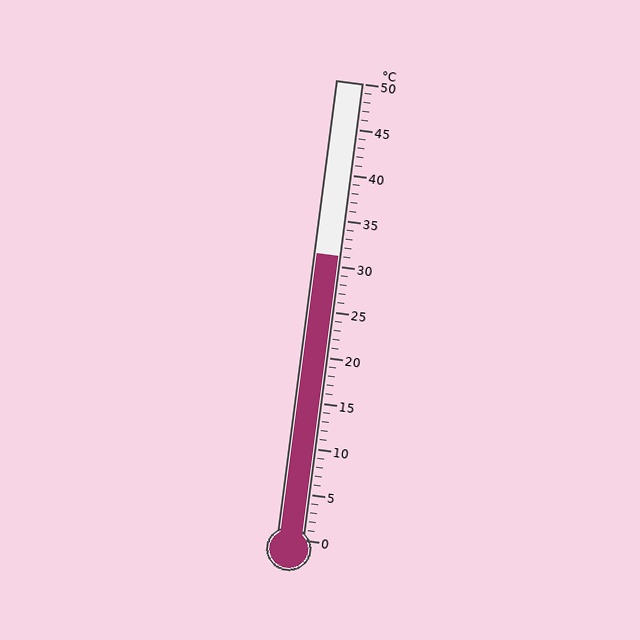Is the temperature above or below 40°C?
The temperature is below 40°C.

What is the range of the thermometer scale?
The thermometer scale ranges from 0°C to 50°C.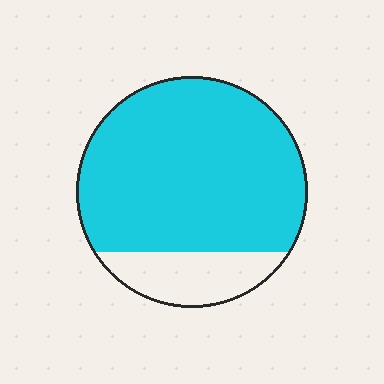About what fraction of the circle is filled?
About four fifths (4/5).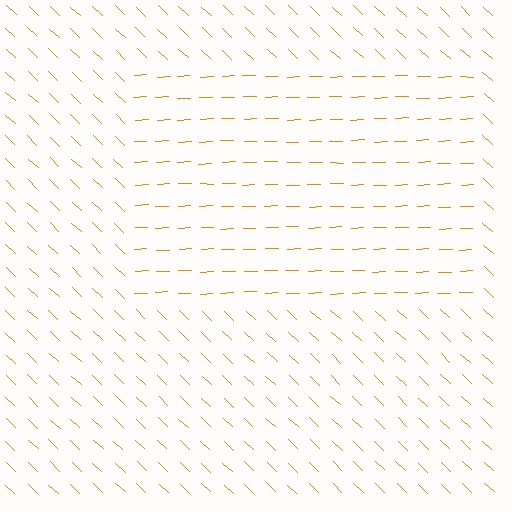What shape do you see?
I see a rectangle.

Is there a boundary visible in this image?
Yes, there is a texture boundary formed by a change in line orientation.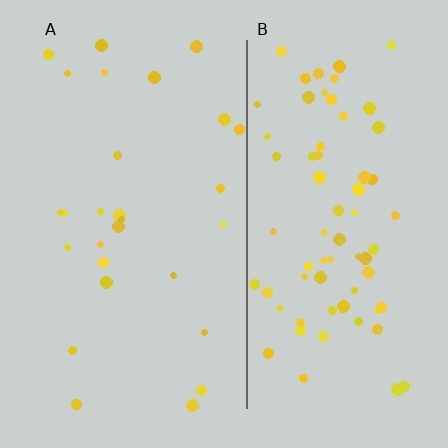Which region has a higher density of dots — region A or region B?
B (the right).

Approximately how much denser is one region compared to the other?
Approximately 2.7× — region B over region A.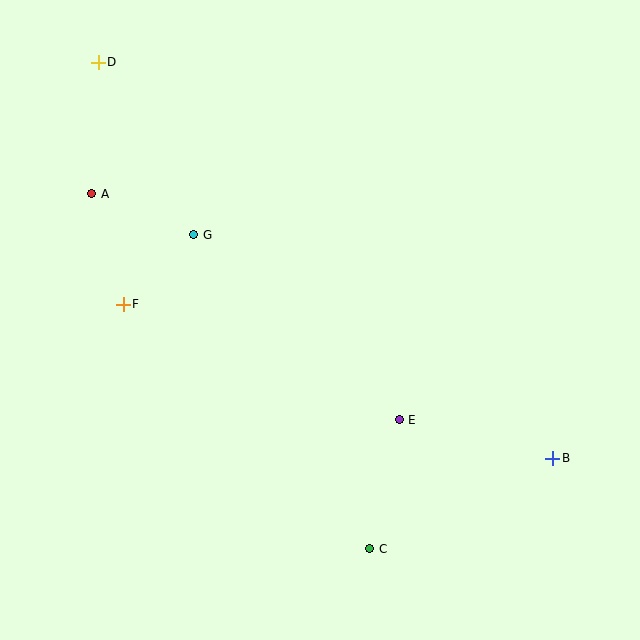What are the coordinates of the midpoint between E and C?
The midpoint between E and C is at (384, 484).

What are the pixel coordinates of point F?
Point F is at (123, 304).